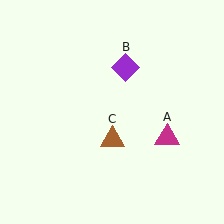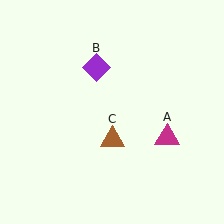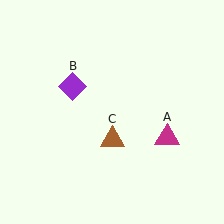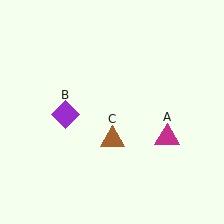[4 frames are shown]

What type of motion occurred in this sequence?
The purple diamond (object B) rotated counterclockwise around the center of the scene.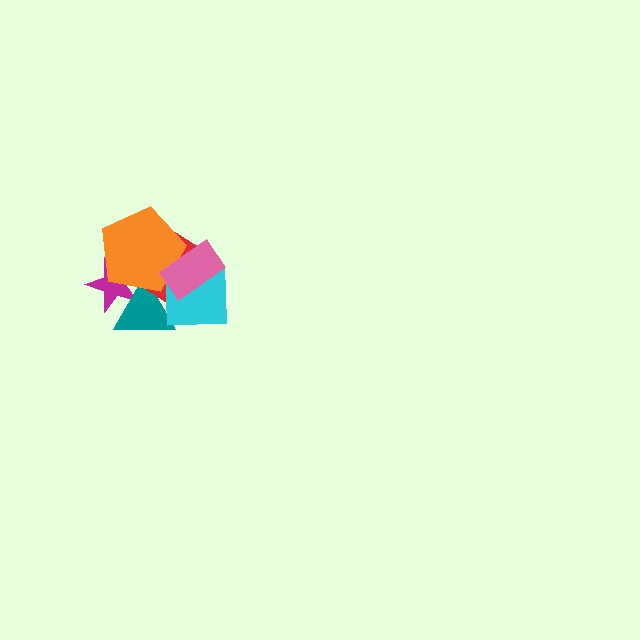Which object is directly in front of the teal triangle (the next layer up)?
The red diamond is directly in front of the teal triangle.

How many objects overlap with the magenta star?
3 objects overlap with the magenta star.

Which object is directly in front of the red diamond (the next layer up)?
The cyan square is directly in front of the red diamond.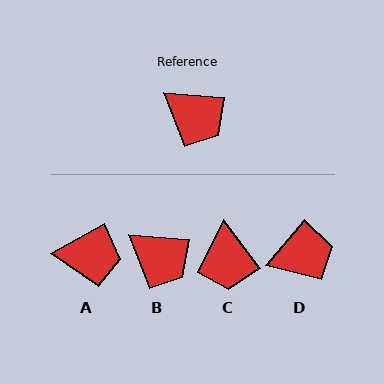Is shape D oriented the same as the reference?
No, it is off by about 55 degrees.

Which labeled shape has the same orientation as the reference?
B.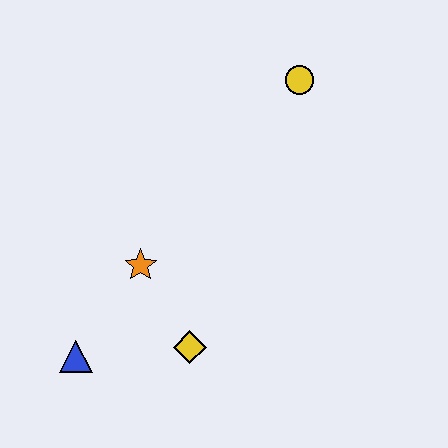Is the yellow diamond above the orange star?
No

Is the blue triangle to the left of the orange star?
Yes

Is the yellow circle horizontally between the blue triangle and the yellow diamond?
No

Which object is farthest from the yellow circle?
The blue triangle is farthest from the yellow circle.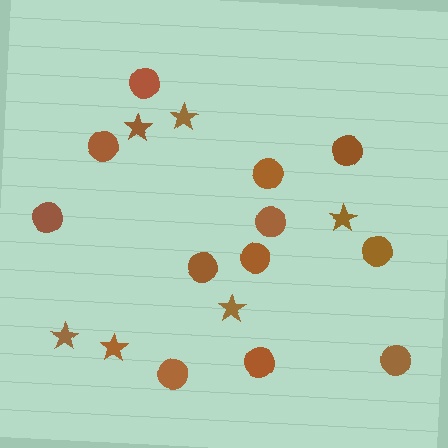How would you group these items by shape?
There are 2 groups: one group of circles (12) and one group of stars (6).